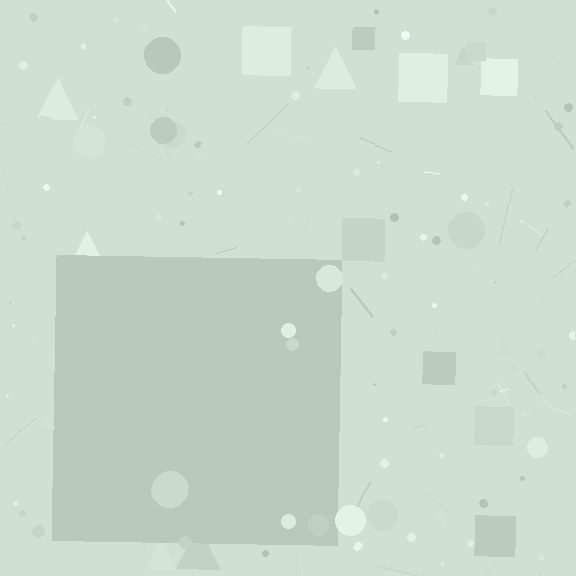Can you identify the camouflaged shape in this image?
The camouflaged shape is a square.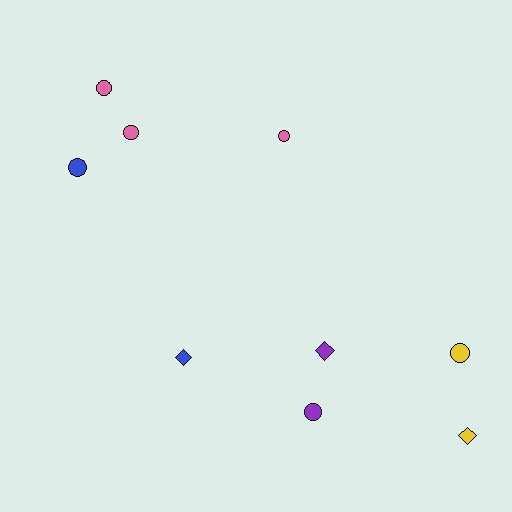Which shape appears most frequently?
Circle, with 6 objects.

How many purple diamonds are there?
There is 1 purple diamond.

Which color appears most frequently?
Pink, with 3 objects.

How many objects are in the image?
There are 9 objects.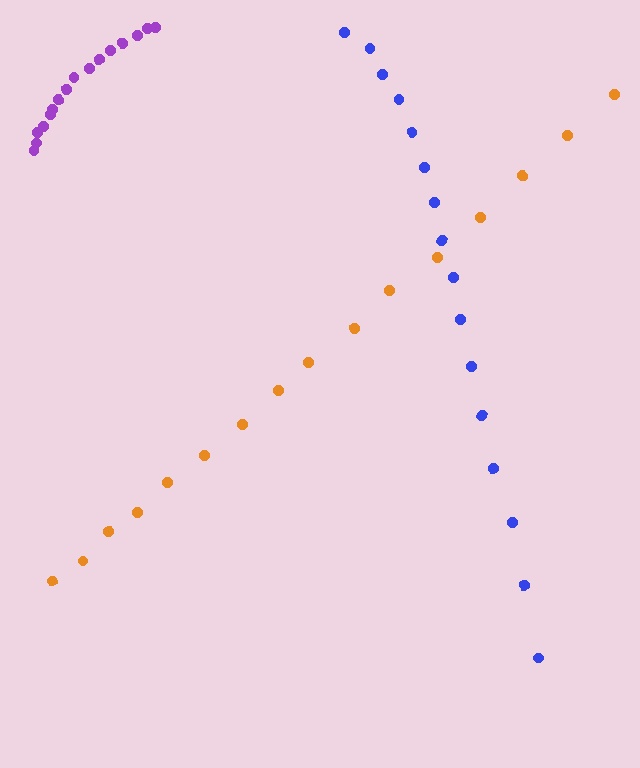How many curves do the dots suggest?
There are 3 distinct paths.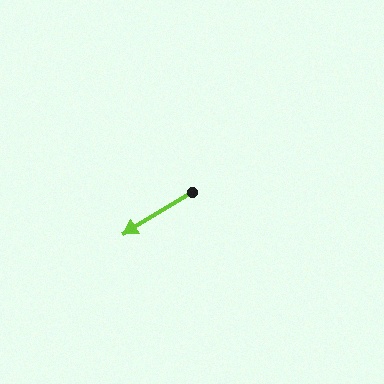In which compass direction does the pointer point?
Southwest.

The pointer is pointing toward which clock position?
Roughly 8 o'clock.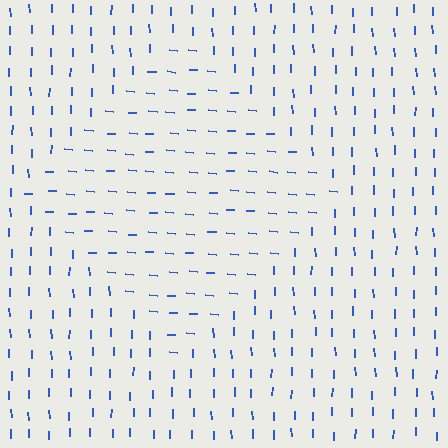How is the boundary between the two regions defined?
The boundary is defined purely by a change in line orientation (approximately 84 degrees difference). All lines are the same color and thickness.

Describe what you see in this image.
The image is filled with small blue line segments. A diamond region in the image has lines oriented differently from the surrounding lines, creating a visible texture boundary.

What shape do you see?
I see a diamond.